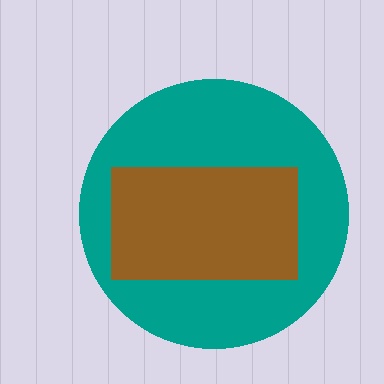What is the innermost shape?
The brown rectangle.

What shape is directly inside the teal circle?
The brown rectangle.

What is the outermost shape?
The teal circle.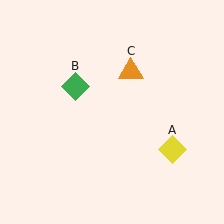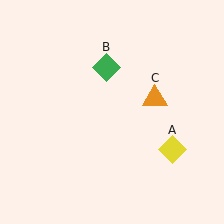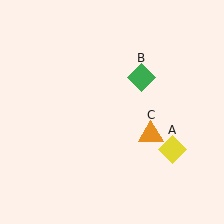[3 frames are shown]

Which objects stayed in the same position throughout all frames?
Yellow diamond (object A) remained stationary.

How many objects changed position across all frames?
2 objects changed position: green diamond (object B), orange triangle (object C).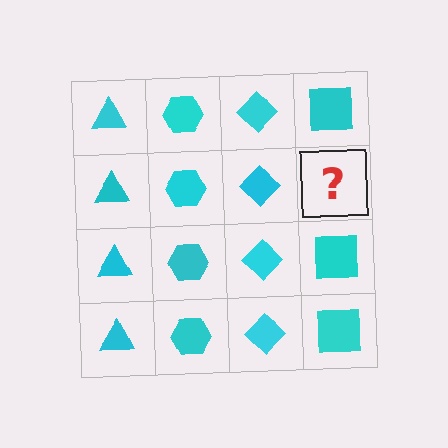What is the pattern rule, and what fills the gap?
The rule is that each column has a consistent shape. The gap should be filled with a cyan square.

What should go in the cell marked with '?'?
The missing cell should contain a cyan square.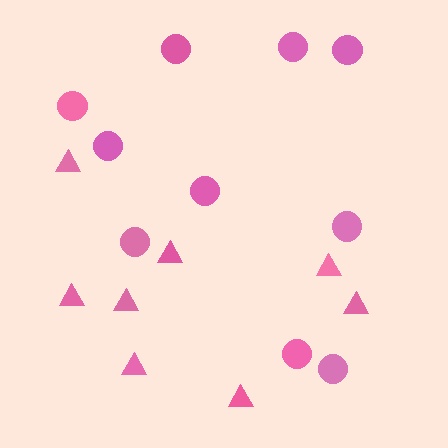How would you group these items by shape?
There are 2 groups: one group of circles (10) and one group of triangles (8).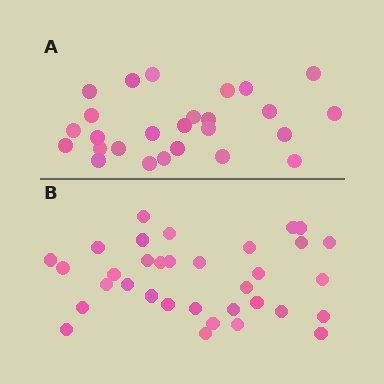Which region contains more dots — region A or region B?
Region B (the bottom region) has more dots.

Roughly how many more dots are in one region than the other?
Region B has roughly 8 or so more dots than region A.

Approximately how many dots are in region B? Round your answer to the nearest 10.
About 30 dots. (The exact count is 34, which rounds to 30.)